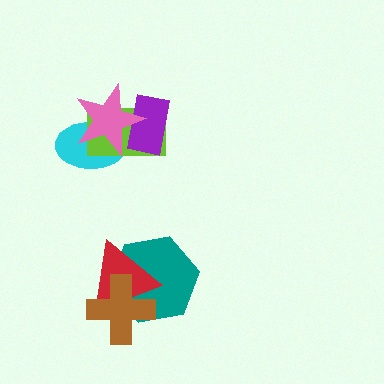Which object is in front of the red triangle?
The brown cross is in front of the red triangle.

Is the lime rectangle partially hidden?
Yes, it is partially covered by another shape.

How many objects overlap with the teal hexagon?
2 objects overlap with the teal hexagon.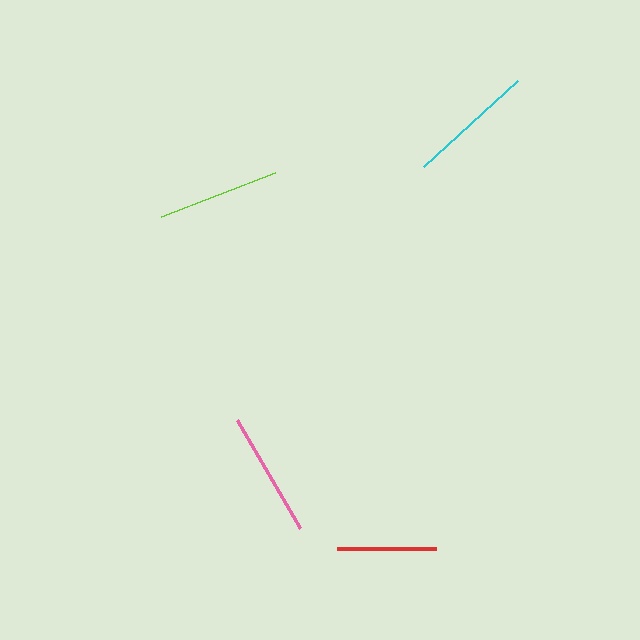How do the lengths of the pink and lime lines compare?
The pink and lime lines are approximately the same length.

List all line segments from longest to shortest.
From longest to shortest: cyan, pink, lime, red.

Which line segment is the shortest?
The red line is the shortest at approximately 99 pixels.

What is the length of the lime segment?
The lime segment is approximately 122 pixels long.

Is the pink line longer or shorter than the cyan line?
The cyan line is longer than the pink line.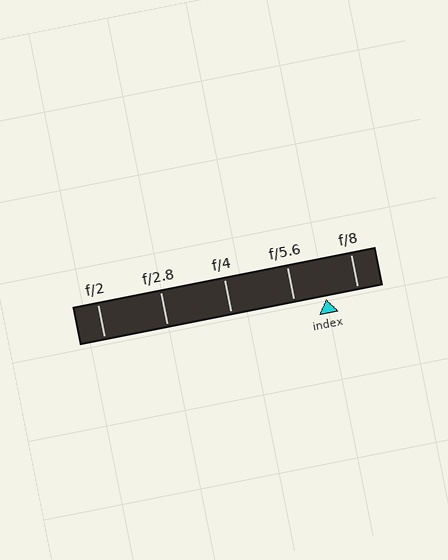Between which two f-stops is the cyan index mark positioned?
The index mark is between f/5.6 and f/8.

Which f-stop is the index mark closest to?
The index mark is closest to f/5.6.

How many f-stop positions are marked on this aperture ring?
There are 5 f-stop positions marked.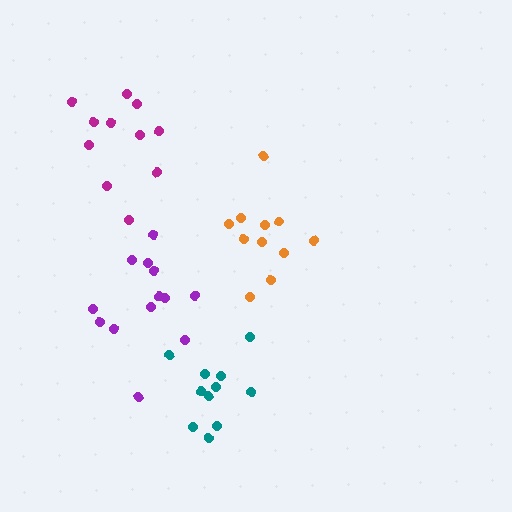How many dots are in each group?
Group 1: 11 dots, Group 2: 11 dots, Group 3: 11 dots, Group 4: 13 dots (46 total).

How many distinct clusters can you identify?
There are 4 distinct clusters.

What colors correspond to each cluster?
The clusters are colored: teal, orange, magenta, purple.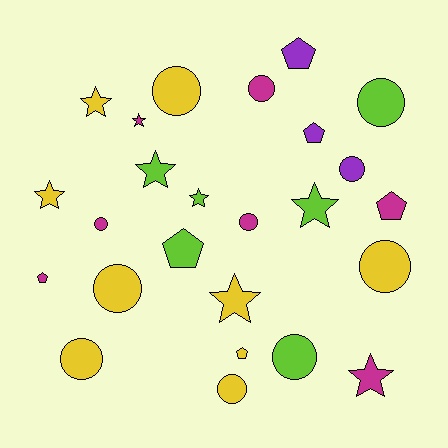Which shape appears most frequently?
Circle, with 11 objects.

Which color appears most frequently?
Yellow, with 9 objects.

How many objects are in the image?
There are 25 objects.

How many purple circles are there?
There is 1 purple circle.